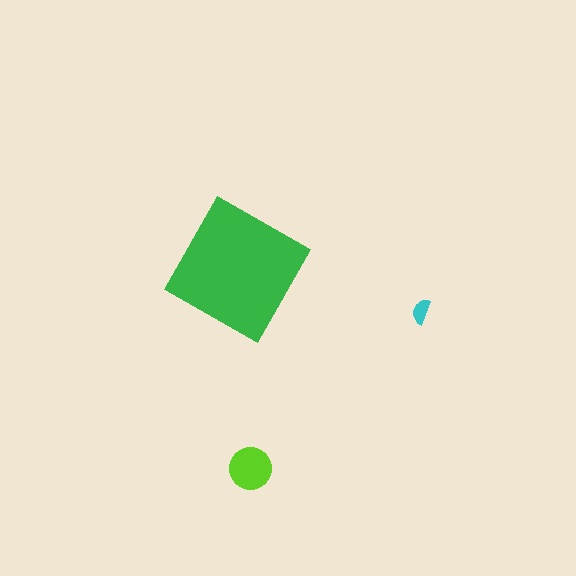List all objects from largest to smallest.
The green square, the lime circle, the cyan semicircle.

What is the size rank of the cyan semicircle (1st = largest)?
3rd.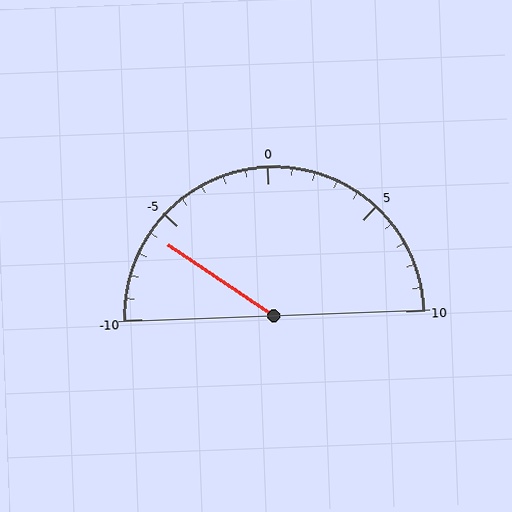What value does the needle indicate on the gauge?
The needle indicates approximately -6.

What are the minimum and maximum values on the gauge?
The gauge ranges from -10 to 10.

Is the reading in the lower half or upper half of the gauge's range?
The reading is in the lower half of the range (-10 to 10).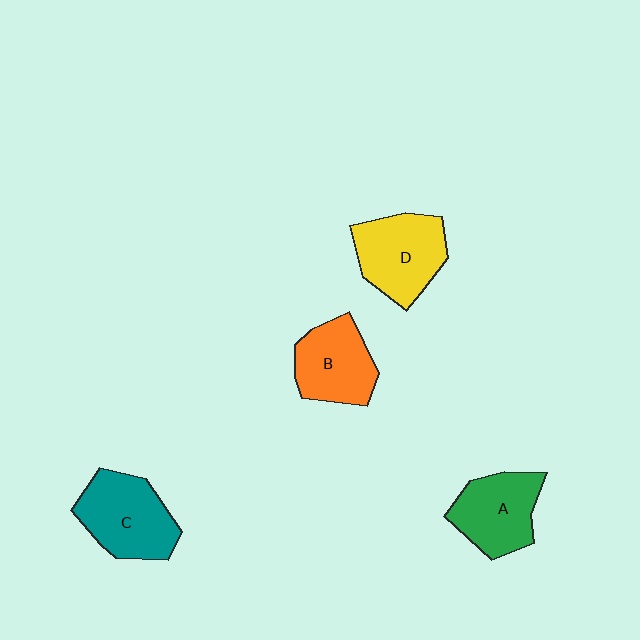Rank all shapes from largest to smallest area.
From largest to smallest: C (teal), D (yellow), A (green), B (orange).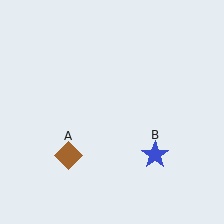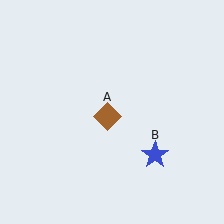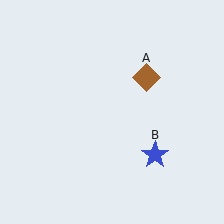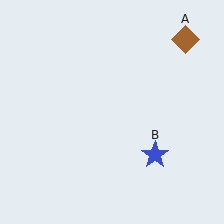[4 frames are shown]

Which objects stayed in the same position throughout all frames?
Blue star (object B) remained stationary.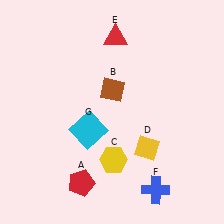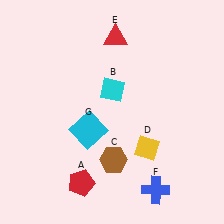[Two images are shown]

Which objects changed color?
B changed from brown to cyan. C changed from yellow to brown.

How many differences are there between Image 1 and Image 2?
There are 2 differences between the two images.